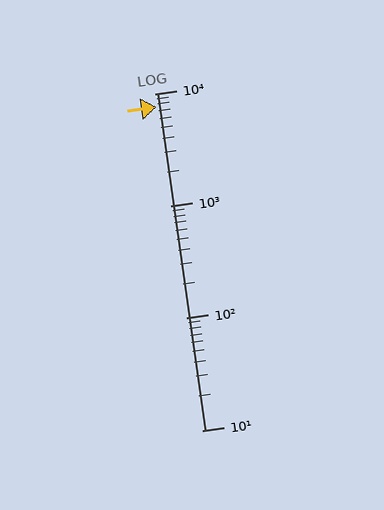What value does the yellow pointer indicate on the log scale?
The pointer indicates approximately 7600.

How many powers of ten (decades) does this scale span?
The scale spans 3 decades, from 10 to 10000.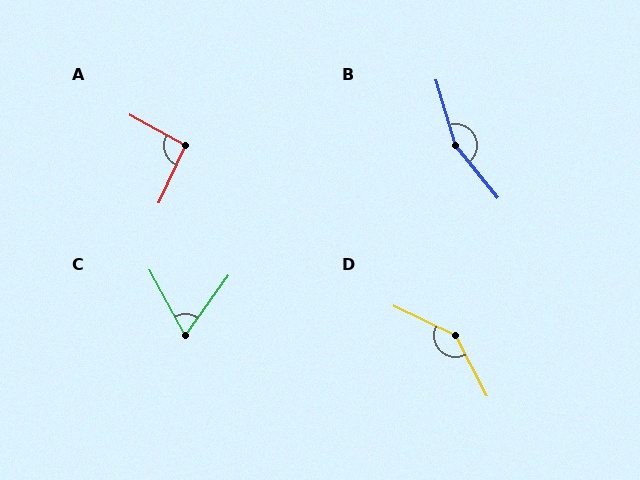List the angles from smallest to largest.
C (64°), A (94°), D (143°), B (157°).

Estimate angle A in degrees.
Approximately 94 degrees.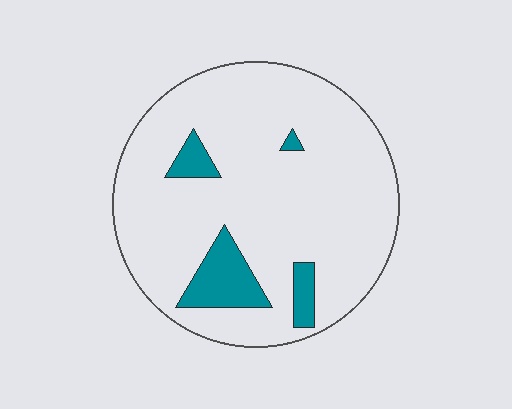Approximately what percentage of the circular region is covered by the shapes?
Approximately 10%.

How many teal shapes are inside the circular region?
4.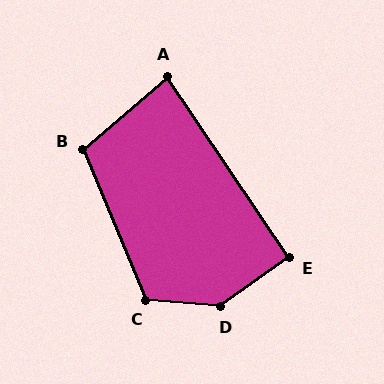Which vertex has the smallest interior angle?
A, at approximately 84 degrees.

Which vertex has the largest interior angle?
D, at approximately 140 degrees.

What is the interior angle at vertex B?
Approximately 108 degrees (obtuse).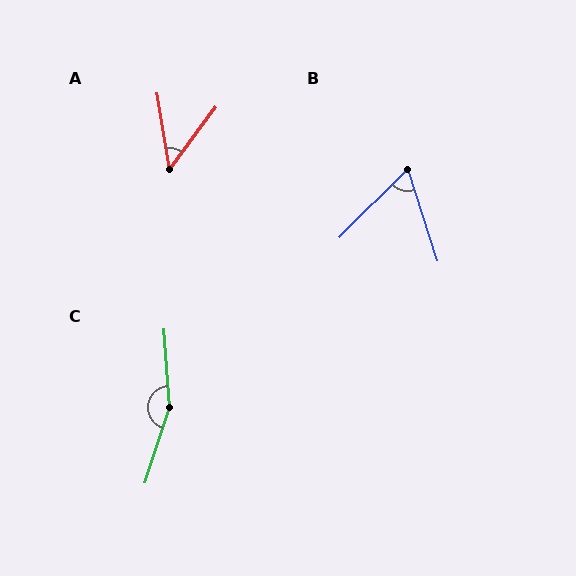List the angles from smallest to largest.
A (46°), B (63°), C (158°).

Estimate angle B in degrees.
Approximately 63 degrees.